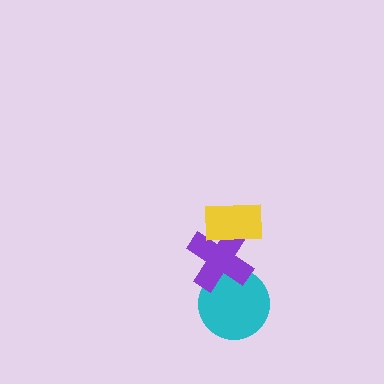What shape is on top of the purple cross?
The yellow rectangle is on top of the purple cross.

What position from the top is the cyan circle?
The cyan circle is 3rd from the top.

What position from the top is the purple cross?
The purple cross is 2nd from the top.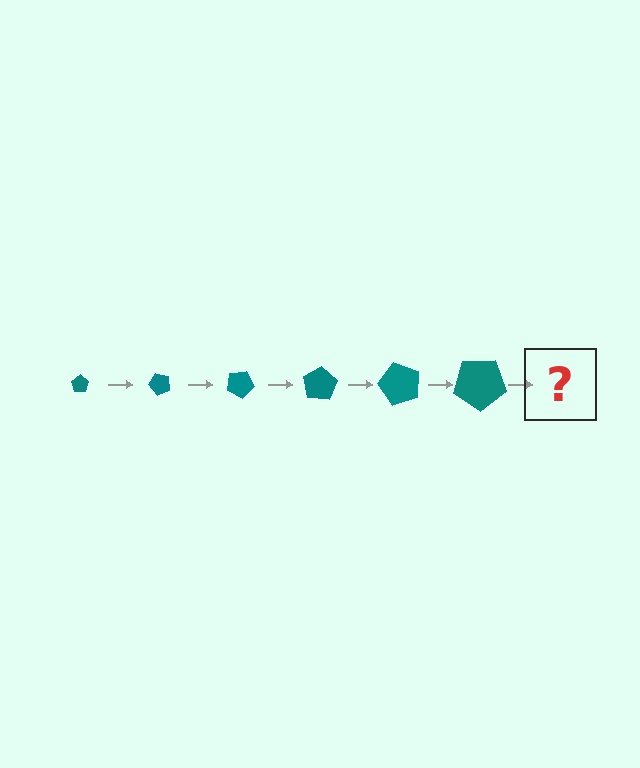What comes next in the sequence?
The next element should be a pentagon, larger than the previous one and rotated 300 degrees from the start.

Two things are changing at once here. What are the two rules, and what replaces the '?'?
The two rules are that the pentagon grows larger each step and it rotates 50 degrees each step. The '?' should be a pentagon, larger than the previous one and rotated 300 degrees from the start.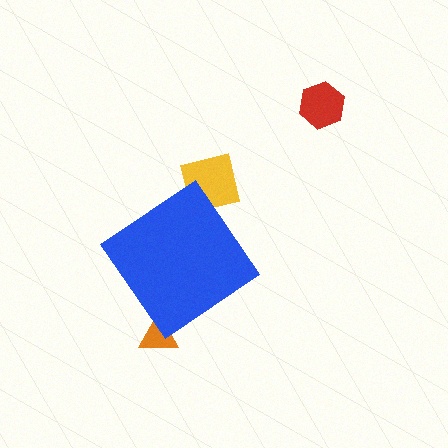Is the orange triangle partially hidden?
Yes, the orange triangle is partially hidden behind the blue diamond.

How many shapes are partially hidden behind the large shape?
2 shapes are partially hidden.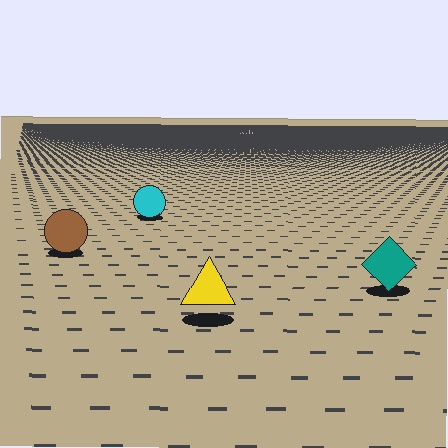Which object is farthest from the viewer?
The cyan circle is farthest from the viewer. It appears smaller and the ground texture around it is denser.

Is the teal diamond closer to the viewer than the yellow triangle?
No. The yellow triangle is closer — you can tell from the texture gradient: the ground texture is coarser near it.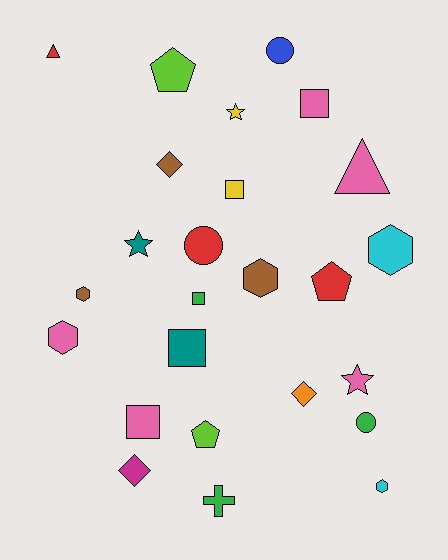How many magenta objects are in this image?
There is 1 magenta object.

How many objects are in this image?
There are 25 objects.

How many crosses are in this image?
There is 1 cross.